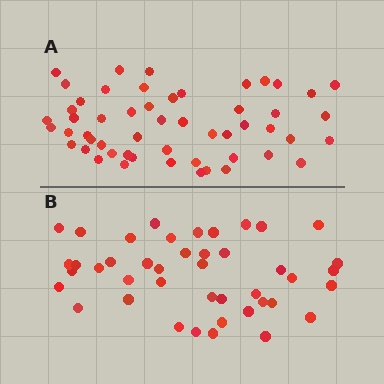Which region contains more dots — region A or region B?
Region A (the top region) has more dots.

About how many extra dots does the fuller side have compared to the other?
Region A has roughly 10 or so more dots than region B.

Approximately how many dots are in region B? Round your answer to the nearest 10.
About 40 dots. (The exact count is 43, which rounds to 40.)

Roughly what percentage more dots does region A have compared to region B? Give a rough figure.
About 25% more.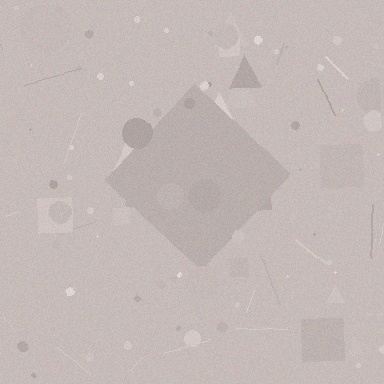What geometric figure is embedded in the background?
A diamond is embedded in the background.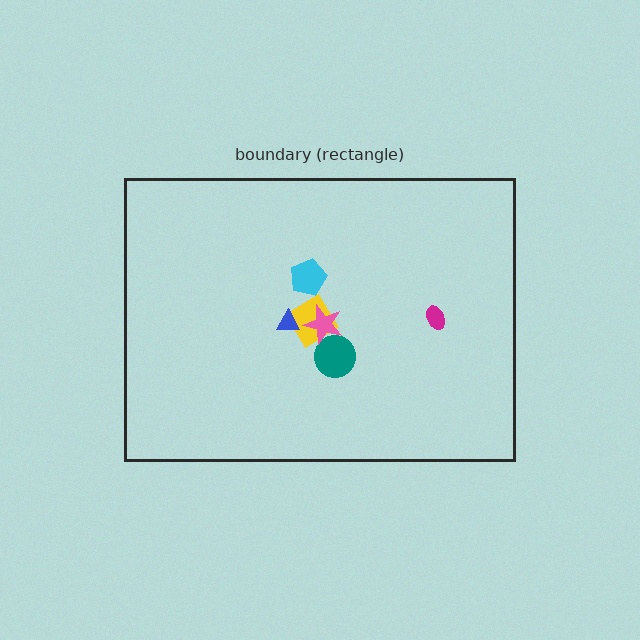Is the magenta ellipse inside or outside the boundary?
Inside.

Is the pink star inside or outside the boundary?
Inside.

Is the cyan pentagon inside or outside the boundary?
Inside.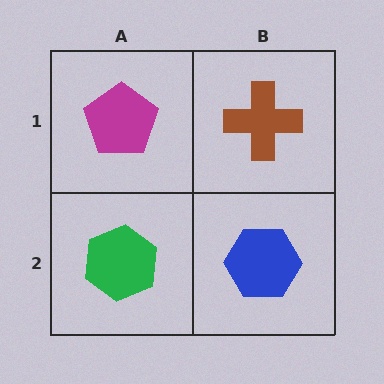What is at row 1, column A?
A magenta pentagon.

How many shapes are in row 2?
2 shapes.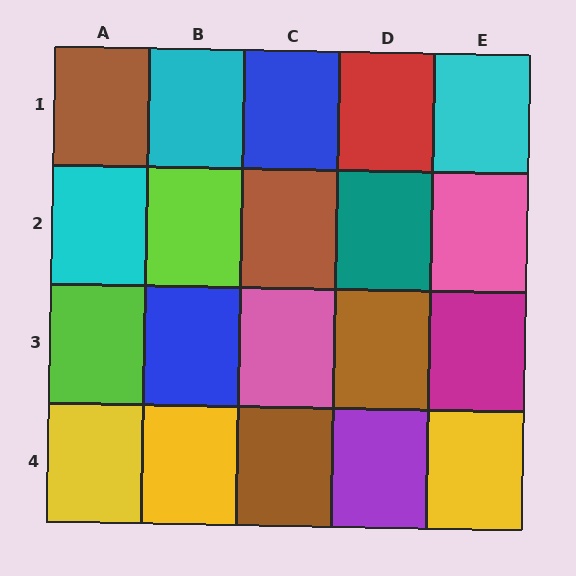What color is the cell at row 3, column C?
Pink.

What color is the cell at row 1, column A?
Brown.